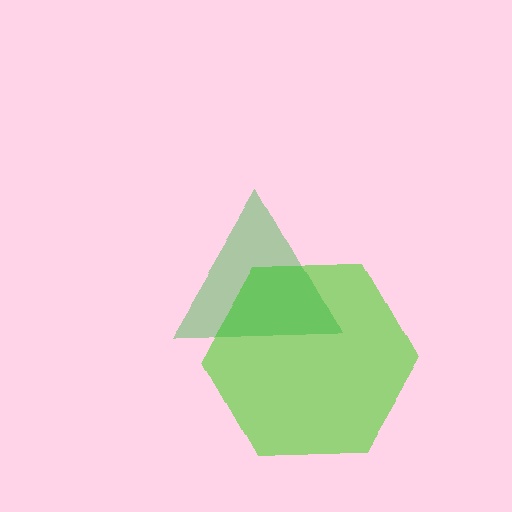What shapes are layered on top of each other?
The layered shapes are: a lime hexagon, a green triangle.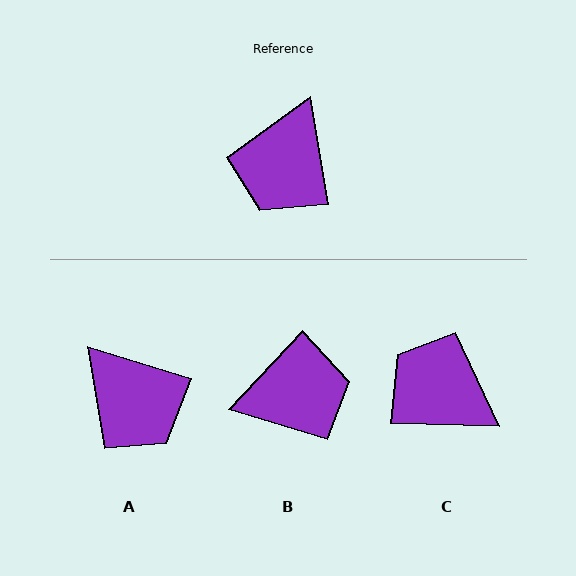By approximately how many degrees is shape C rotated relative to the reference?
Approximately 101 degrees clockwise.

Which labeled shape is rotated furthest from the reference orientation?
B, about 127 degrees away.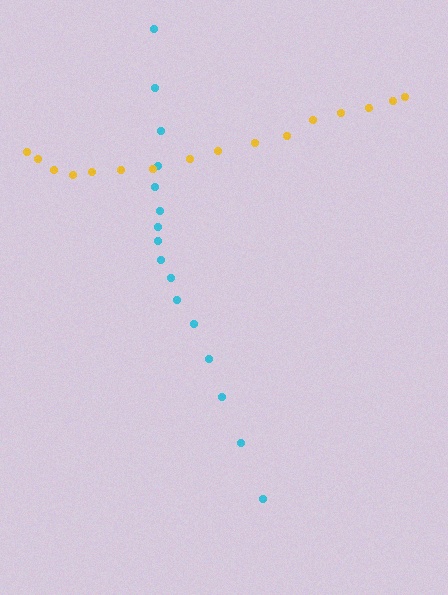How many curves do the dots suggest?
There are 2 distinct paths.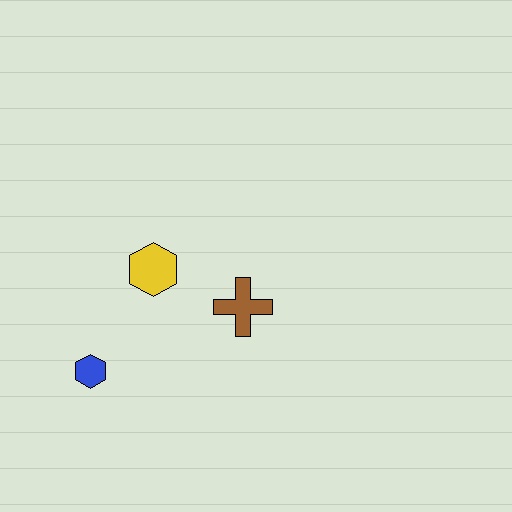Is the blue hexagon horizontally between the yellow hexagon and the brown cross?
No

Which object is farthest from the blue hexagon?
The brown cross is farthest from the blue hexagon.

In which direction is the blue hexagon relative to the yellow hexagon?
The blue hexagon is below the yellow hexagon.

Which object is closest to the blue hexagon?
The yellow hexagon is closest to the blue hexagon.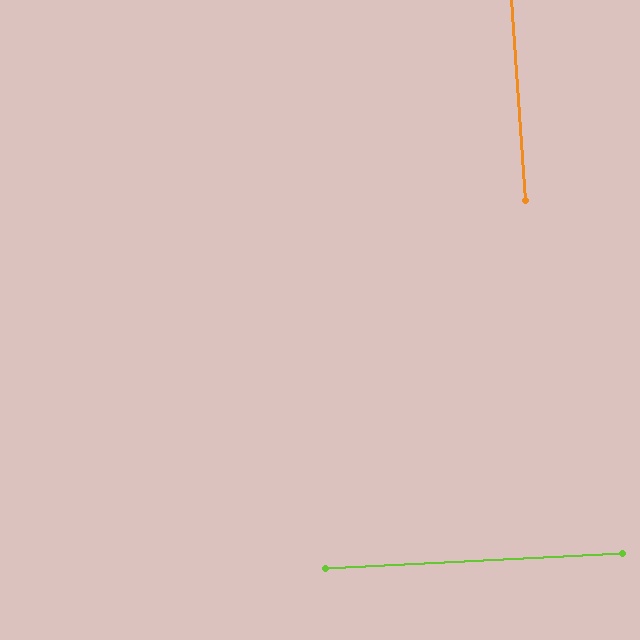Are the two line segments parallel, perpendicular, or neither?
Perpendicular — they meet at approximately 89°.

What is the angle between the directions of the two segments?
Approximately 89 degrees.